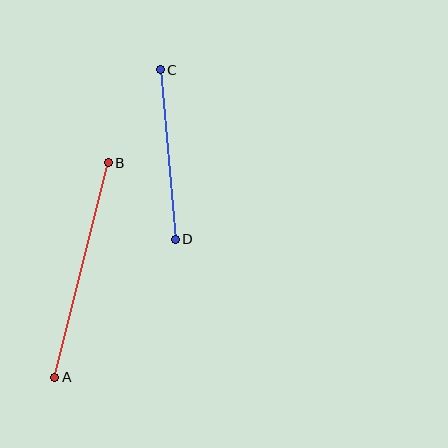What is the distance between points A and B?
The distance is approximately 221 pixels.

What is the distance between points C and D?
The distance is approximately 170 pixels.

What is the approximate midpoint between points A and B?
The midpoint is at approximately (81, 270) pixels.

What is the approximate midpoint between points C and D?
The midpoint is at approximately (168, 155) pixels.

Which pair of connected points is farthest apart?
Points A and B are farthest apart.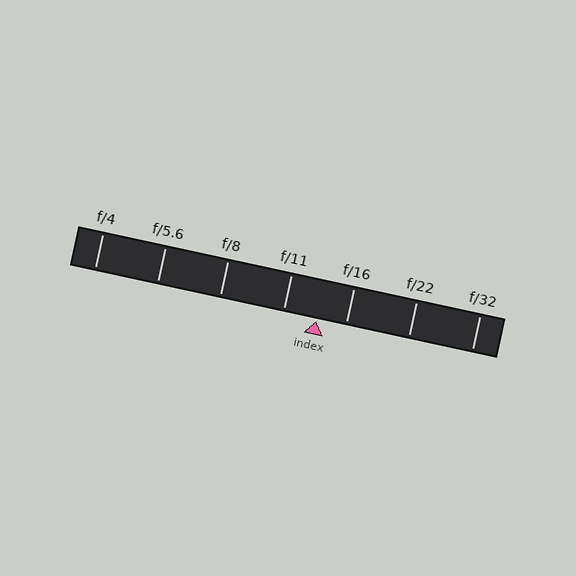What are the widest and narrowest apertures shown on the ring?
The widest aperture shown is f/4 and the narrowest is f/32.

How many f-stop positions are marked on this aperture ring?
There are 7 f-stop positions marked.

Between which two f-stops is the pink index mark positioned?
The index mark is between f/11 and f/16.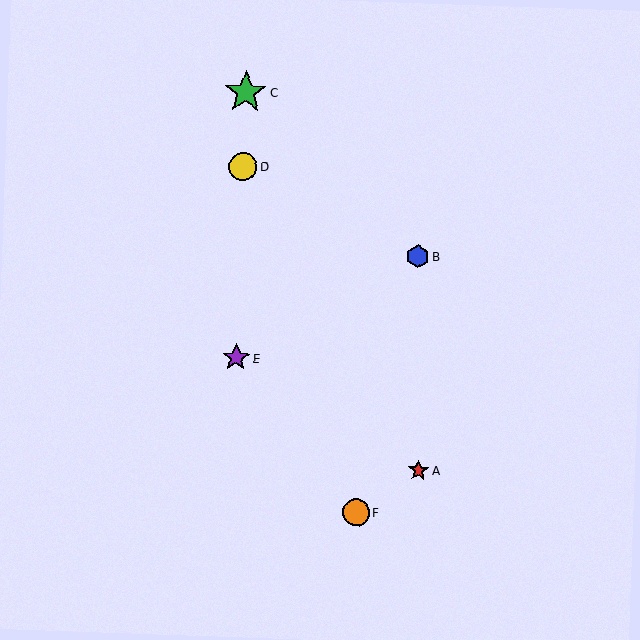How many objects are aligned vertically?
3 objects (C, D, E) are aligned vertically.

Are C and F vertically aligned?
No, C is at x≈246 and F is at x≈356.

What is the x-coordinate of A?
Object A is at x≈418.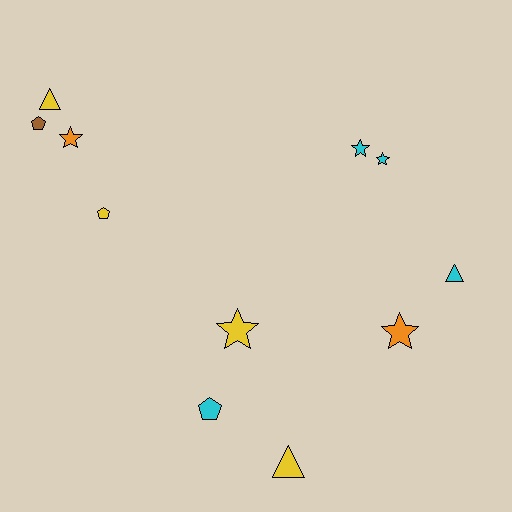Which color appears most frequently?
Yellow, with 4 objects.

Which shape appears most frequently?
Star, with 5 objects.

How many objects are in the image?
There are 11 objects.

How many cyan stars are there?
There are 2 cyan stars.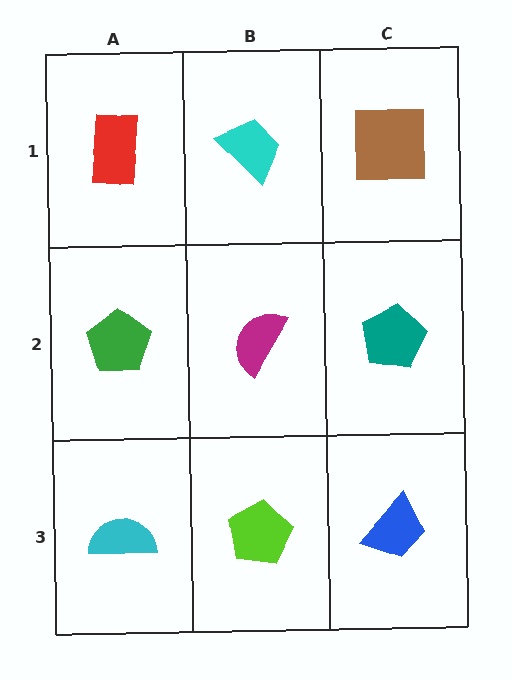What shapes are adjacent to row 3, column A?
A green pentagon (row 2, column A), a lime pentagon (row 3, column B).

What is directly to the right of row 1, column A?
A cyan trapezoid.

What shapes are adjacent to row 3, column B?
A magenta semicircle (row 2, column B), a cyan semicircle (row 3, column A), a blue trapezoid (row 3, column C).